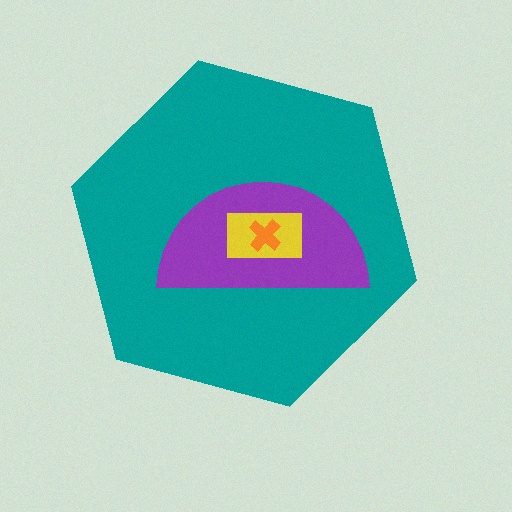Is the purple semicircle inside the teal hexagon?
Yes.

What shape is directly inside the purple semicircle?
The yellow rectangle.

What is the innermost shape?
The orange cross.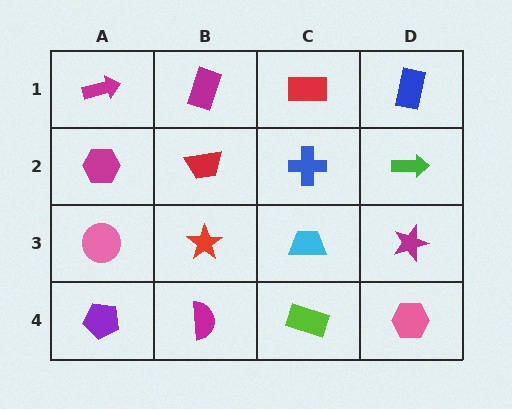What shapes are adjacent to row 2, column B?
A magenta rectangle (row 1, column B), a red star (row 3, column B), a magenta hexagon (row 2, column A), a blue cross (row 2, column C).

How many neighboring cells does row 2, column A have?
3.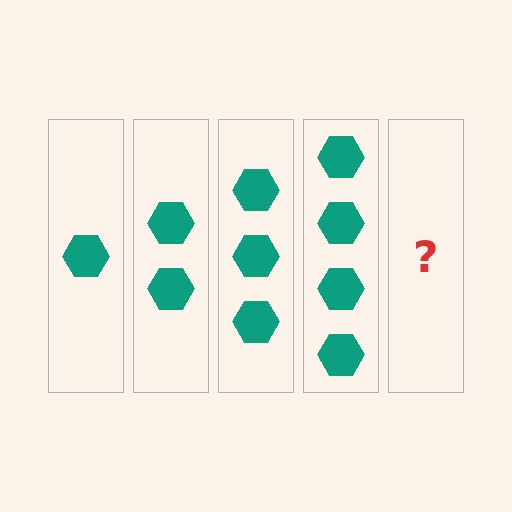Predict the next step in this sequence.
The next step is 5 hexagons.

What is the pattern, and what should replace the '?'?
The pattern is that each step adds one more hexagon. The '?' should be 5 hexagons.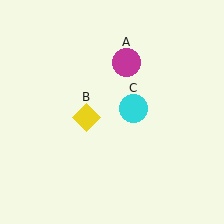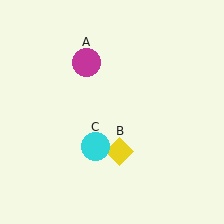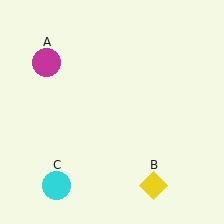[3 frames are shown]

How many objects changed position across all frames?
3 objects changed position: magenta circle (object A), yellow diamond (object B), cyan circle (object C).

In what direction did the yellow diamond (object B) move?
The yellow diamond (object B) moved down and to the right.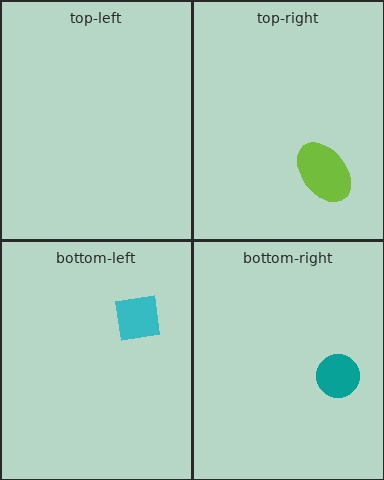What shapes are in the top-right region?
The lime ellipse.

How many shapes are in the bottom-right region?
1.